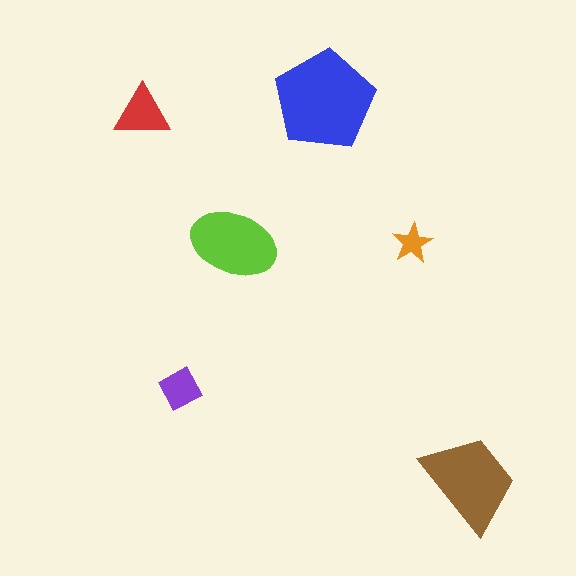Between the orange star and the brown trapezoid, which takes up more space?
The brown trapezoid.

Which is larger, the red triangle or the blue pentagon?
The blue pentagon.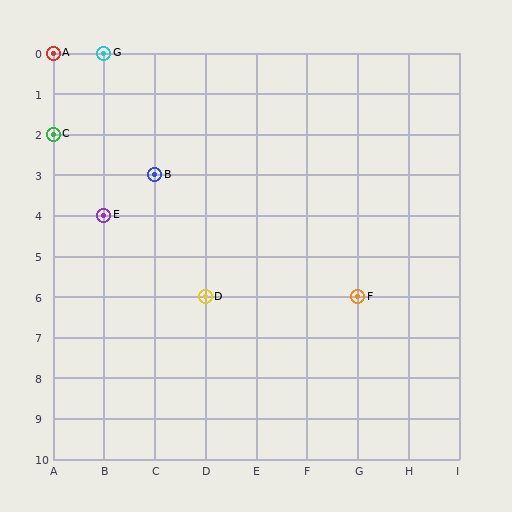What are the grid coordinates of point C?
Point C is at grid coordinates (A, 2).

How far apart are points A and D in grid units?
Points A and D are 3 columns and 6 rows apart (about 6.7 grid units diagonally).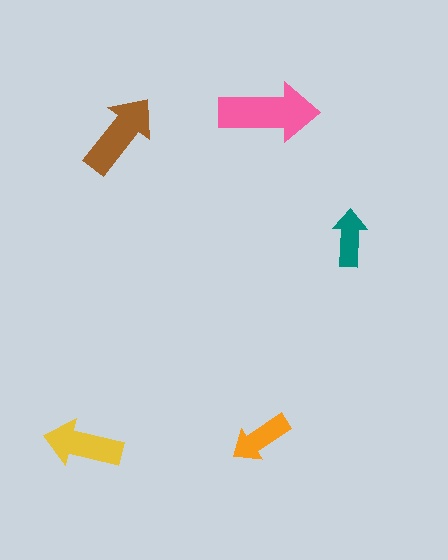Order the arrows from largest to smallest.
the pink one, the brown one, the yellow one, the orange one, the teal one.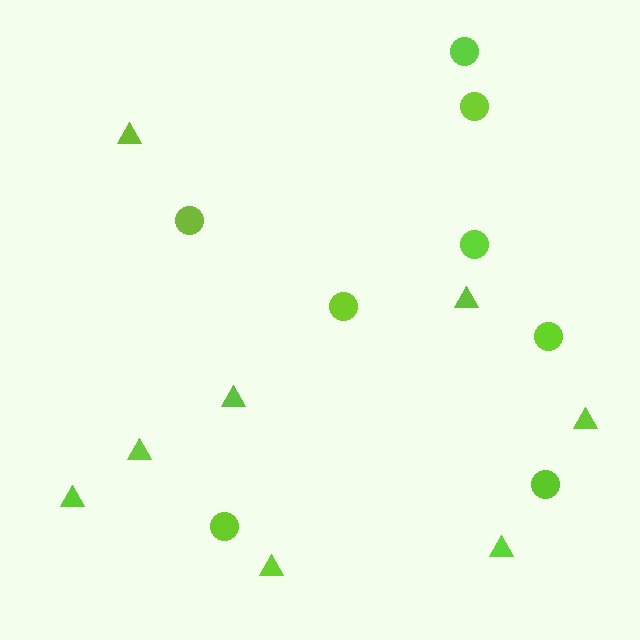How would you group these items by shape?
There are 2 groups: one group of triangles (8) and one group of circles (8).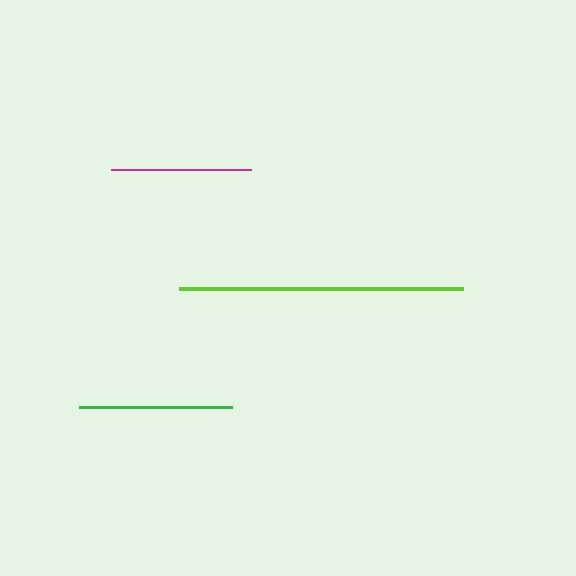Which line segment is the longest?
The lime line is the longest at approximately 284 pixels.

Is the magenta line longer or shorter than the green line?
The green line is longer than the magenta line.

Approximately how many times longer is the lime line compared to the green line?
The lime line is approximately 1.9 times the length of the green line.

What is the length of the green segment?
The green segment is approximately 153 pixels long.